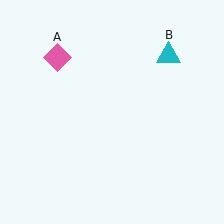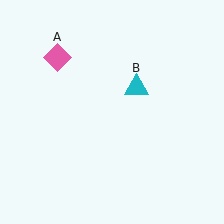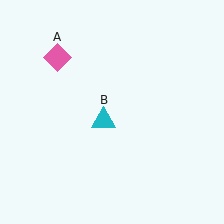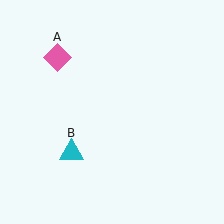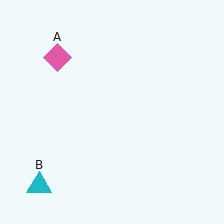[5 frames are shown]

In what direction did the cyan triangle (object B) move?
The cyan triangle (object B) moved down and to the left.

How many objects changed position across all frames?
1 object changed position: cyan triangle (object B).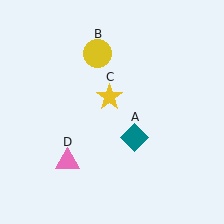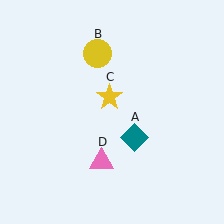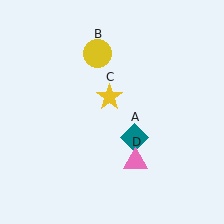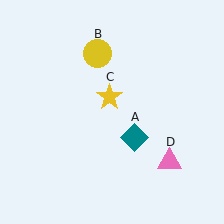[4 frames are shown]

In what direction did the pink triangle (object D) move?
The pink triangle (object D) moved right.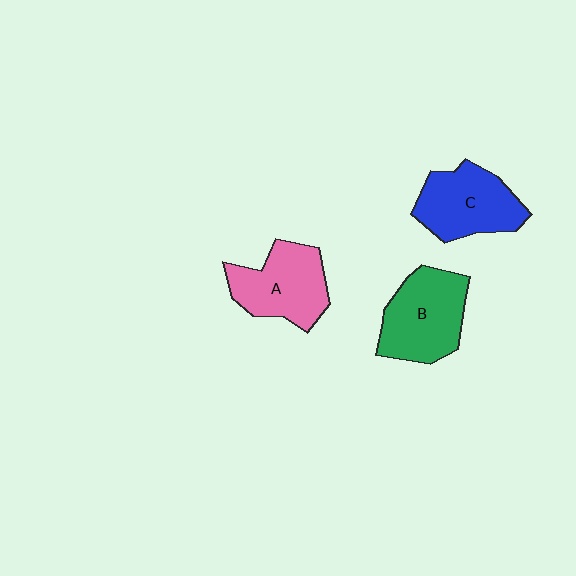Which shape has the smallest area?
Shape A (pink).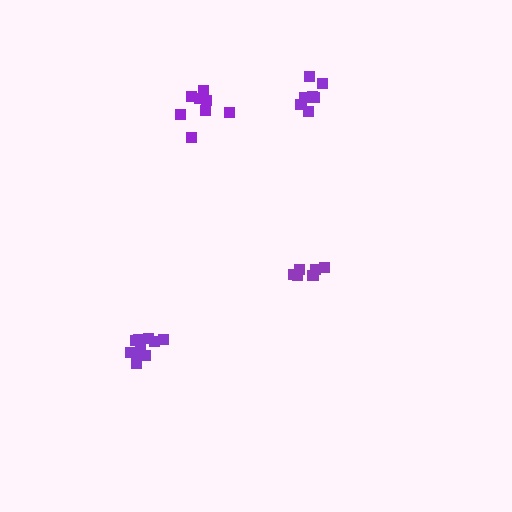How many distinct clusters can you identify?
There are 4 distinct clusters.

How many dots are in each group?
Group 1: 6 dots, Group 2: 9 dots, Group 3: 10 dots, Group 4: 7 dots (32 total).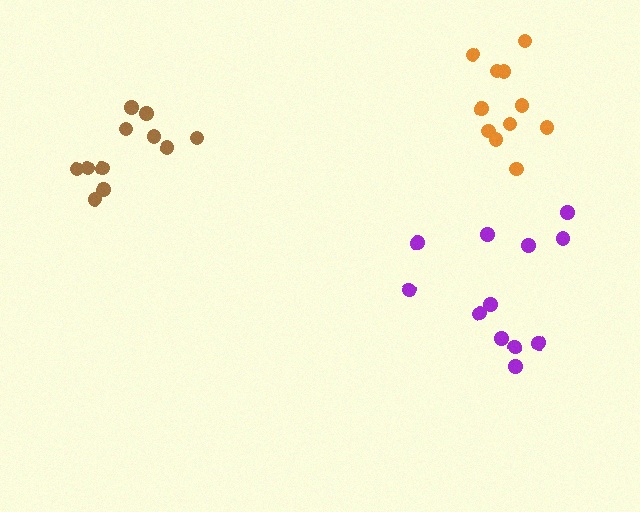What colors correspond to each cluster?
The clusters are colored: brown, purple, orange.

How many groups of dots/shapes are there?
There are 3 groups.